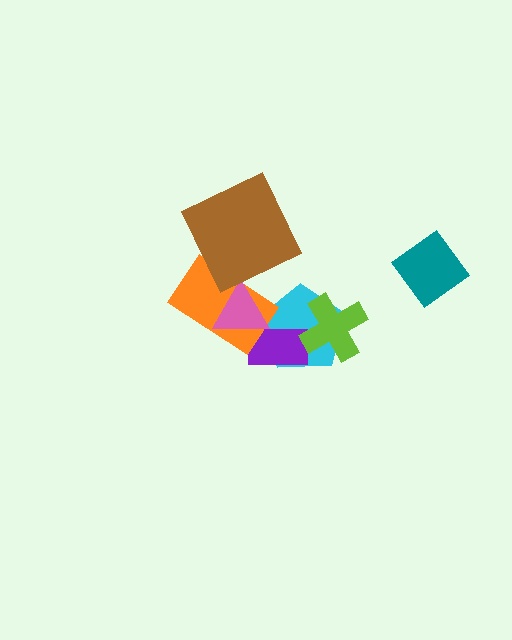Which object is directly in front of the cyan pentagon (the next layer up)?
The purple rectangle is directly in front of the cyan pentagon.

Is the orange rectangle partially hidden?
Yes, it is partially covered by another shape.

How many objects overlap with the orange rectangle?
4 objects overlap with the orange rectangle.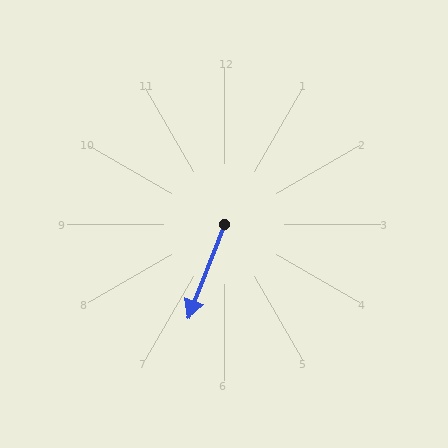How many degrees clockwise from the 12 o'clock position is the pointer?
Approximately 201 degrees.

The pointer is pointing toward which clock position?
Roughly 7 o'clock.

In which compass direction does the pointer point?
South.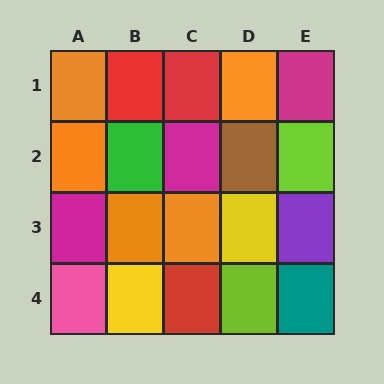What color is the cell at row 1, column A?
Orange.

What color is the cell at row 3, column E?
Purple.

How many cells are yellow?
2 cells are yellow.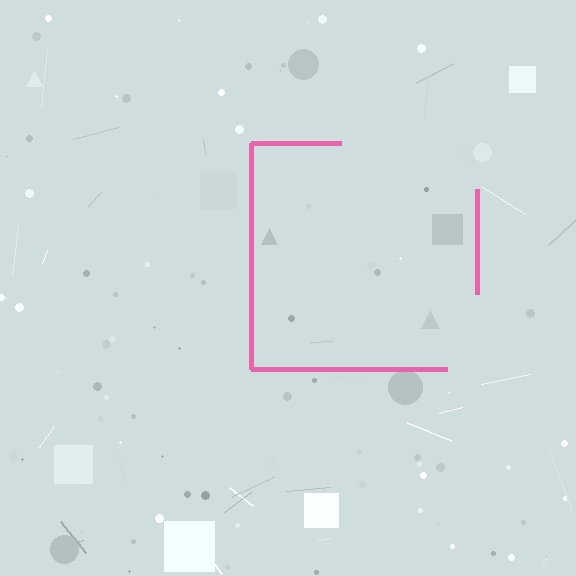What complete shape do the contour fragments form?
The contour fragments form a square.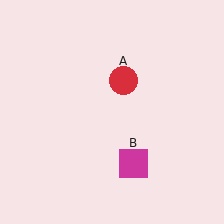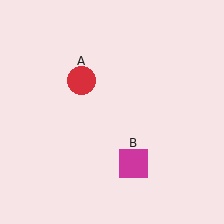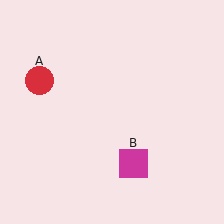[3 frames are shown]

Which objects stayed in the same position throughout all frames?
Magenta square (object B) remained stationary.